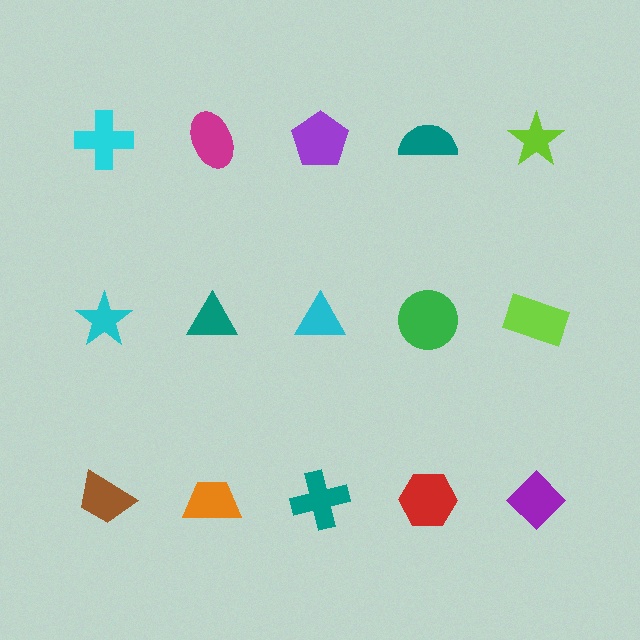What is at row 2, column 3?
A cyan triangle.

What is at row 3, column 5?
A purple diamond.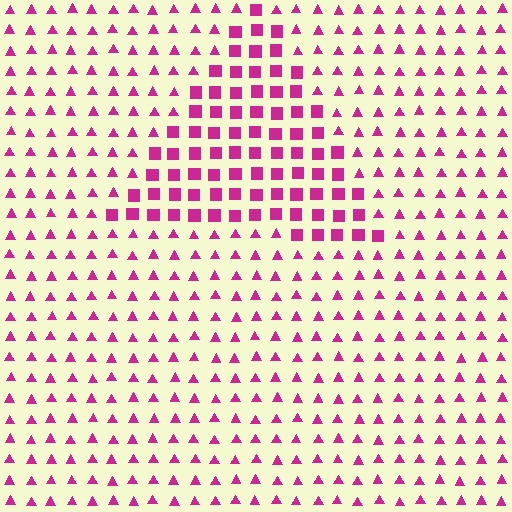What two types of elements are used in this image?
The image uses squares inside the triangle region and triangles outside it.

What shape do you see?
I see a triangle.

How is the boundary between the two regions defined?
The boundary is defined by a change in element shape: squares inside vs. triangles outside. All elements share the same color and spacing.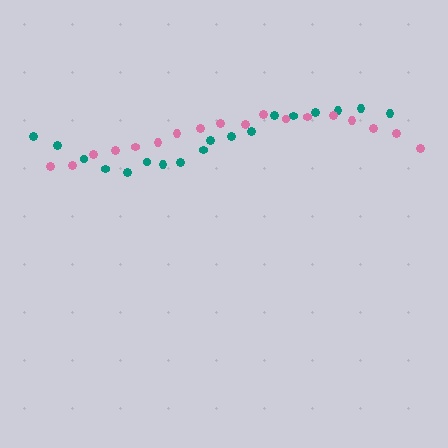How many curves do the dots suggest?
There are 2 distinct paths.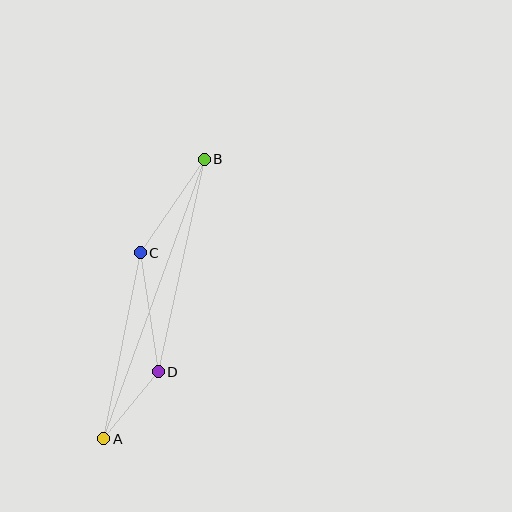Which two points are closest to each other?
Points A and D are closest to each other.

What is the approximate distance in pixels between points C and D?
The distance between C and D is approximately 120 pixels.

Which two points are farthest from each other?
Points A and B are farthest from each other.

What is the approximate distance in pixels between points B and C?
The distance between B and C is approximately 114 pixels.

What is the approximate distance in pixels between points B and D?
The distance between B and D is approximately 217 pixels.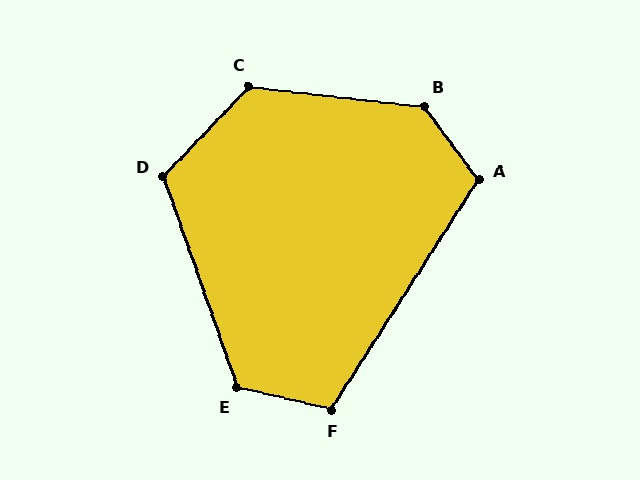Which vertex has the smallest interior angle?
F, at approximately 110 degrees.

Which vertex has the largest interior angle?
B, at approximately 133 degrees.